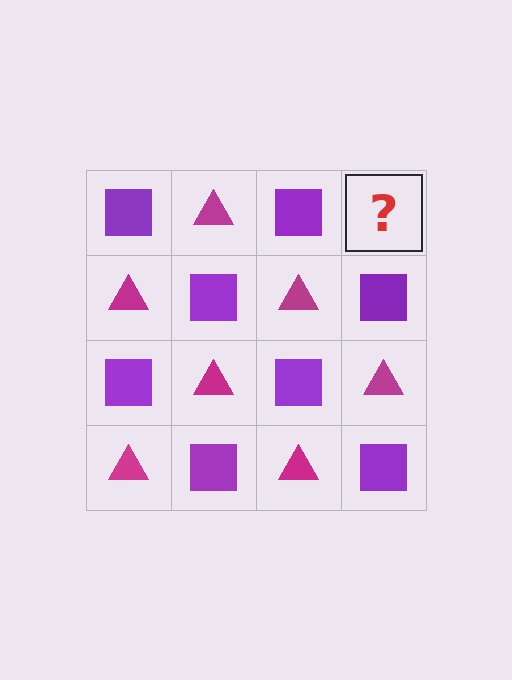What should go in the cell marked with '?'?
The missing cell should contain a magenta triangle.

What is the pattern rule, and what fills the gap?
The rule is that it alternates purple square and magenta triangle in a checkerboard pattern. The gap should be filled with a magenta triangle.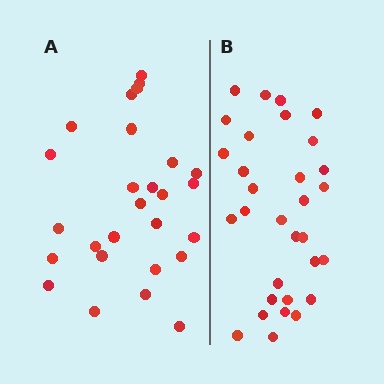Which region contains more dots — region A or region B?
Region B (the right region) has more dots.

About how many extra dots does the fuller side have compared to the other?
Region B has about 4 more dots than region A.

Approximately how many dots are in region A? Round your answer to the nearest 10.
About 30 dots. (The exact count is 27, which rounds to 30.)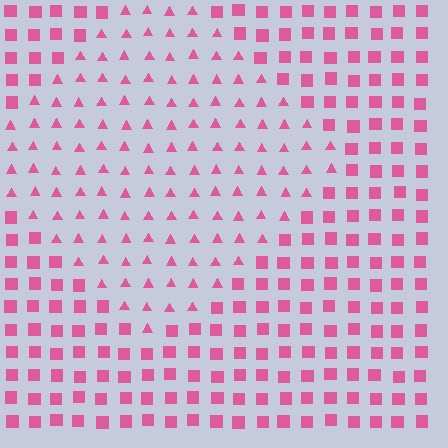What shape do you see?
I see a diamond.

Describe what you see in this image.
The image is filled with small pink elements arranged in a uniform grid. A diamond-shaped region contains triangles, while the surrounding area contains squares. The boundary is defined purely by the change in element shape.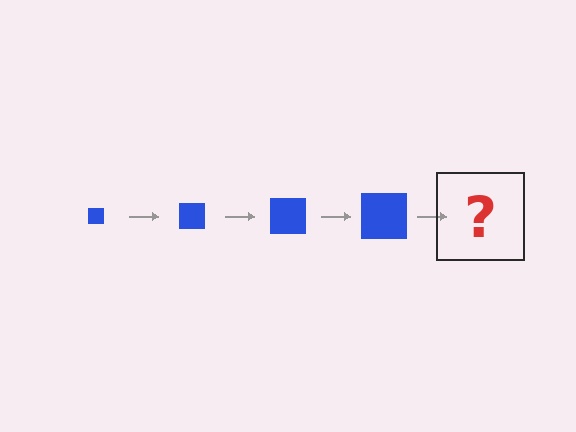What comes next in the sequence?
The next element should be a blue square, larger than the previous one.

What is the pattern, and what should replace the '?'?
The pattern is that the square gets progressively larger each step. The '?' should be a blue square, larger than the previous one.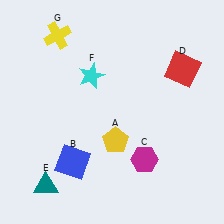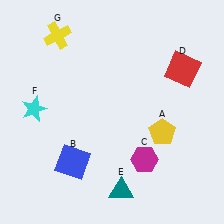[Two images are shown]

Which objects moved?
The objects that moved are: the yellow pentagon (A), the teal triangle (E), the cyan star (F).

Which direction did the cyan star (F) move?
The cyan star (F) moved left.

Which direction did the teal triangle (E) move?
The teal triangle (E) moved right.